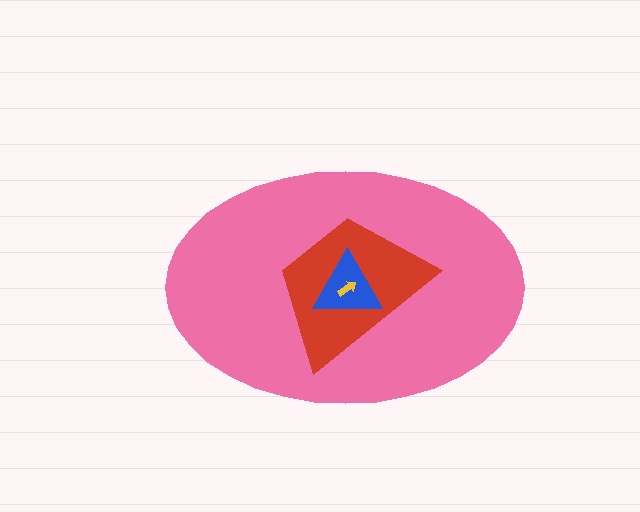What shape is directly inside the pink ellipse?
The red trapezoid.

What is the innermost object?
The yellow arrow.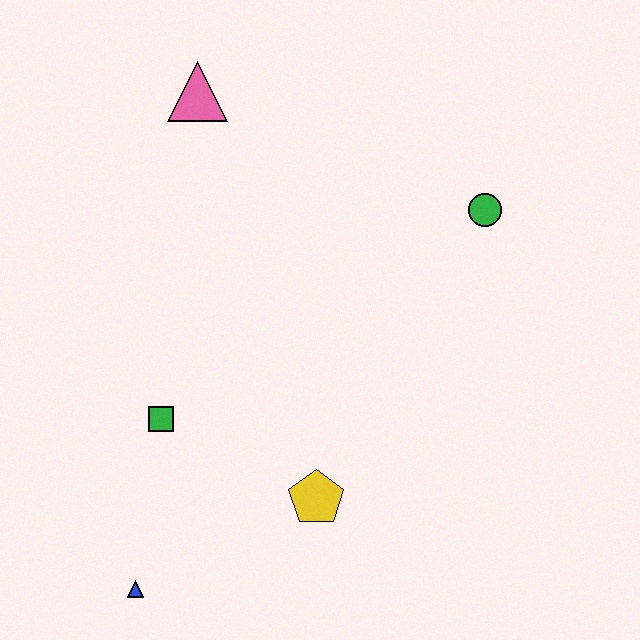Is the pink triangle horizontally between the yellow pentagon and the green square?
Yes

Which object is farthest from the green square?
The green circle is farthest from the green square.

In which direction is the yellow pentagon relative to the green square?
The yellow pentagon is to the right of the green square.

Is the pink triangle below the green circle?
No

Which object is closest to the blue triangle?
The green square is closest to the blue triangle.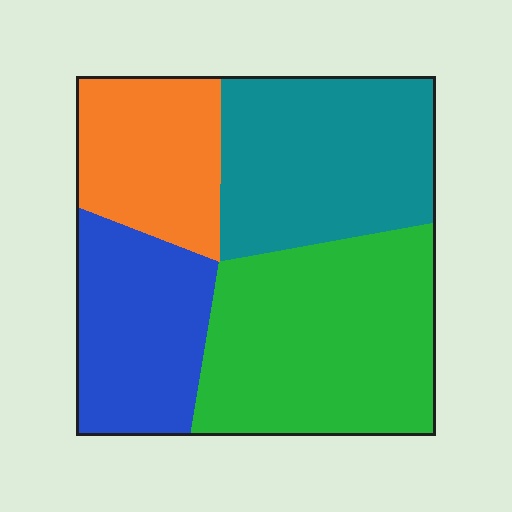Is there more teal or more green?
Green.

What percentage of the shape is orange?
Orange takes up between a sixth and a third of the shape.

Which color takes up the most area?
Green, at roughly 35%.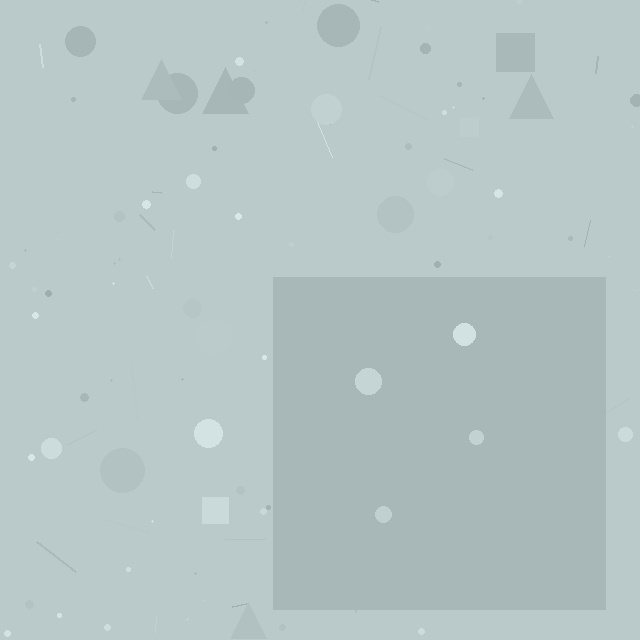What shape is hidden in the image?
A square is hidden in the image.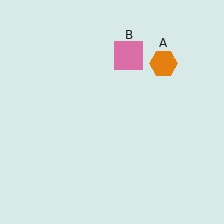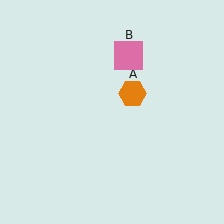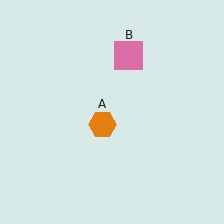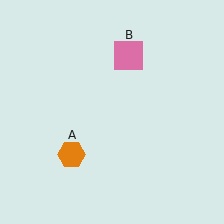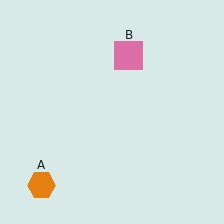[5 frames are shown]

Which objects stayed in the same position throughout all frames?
Pink square (object B) remained stationary.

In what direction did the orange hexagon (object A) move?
The orange hexagon (object A) moved down and to the left.